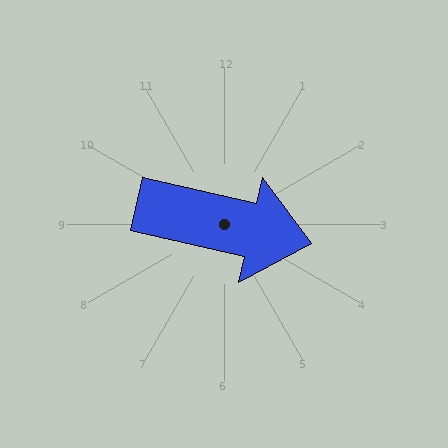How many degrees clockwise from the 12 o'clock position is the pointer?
Approximately 103 degrees.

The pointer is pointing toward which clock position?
Roughly 3 o'clock.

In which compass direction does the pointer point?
East.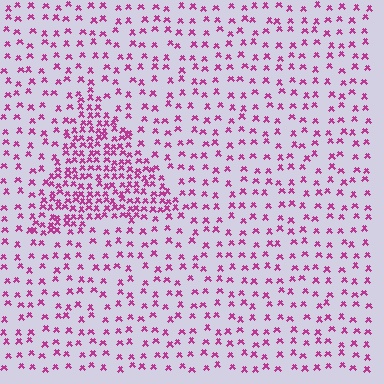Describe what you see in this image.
The image contains small magenta elements arranged at two different densities. A triangle-shaped region is visible where the elements are more densely packed than the surrounding area.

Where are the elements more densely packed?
The elements are more densely packed inside the triangle boundary.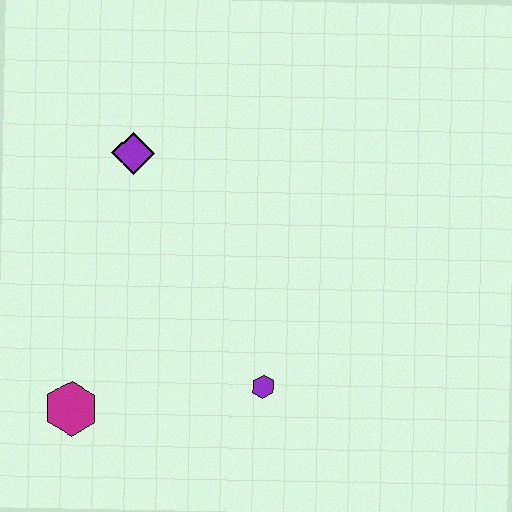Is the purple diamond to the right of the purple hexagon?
No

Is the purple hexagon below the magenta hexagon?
No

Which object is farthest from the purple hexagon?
The purple diamond is farthest from the purple hexagon.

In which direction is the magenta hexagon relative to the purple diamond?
The magenta hexagon is below the purple diamond.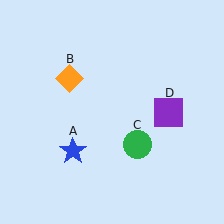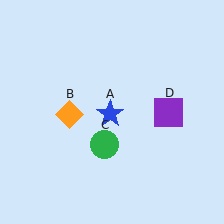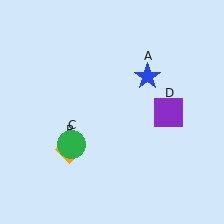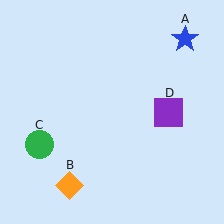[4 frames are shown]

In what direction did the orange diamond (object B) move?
The orange diamond (object B) moved down.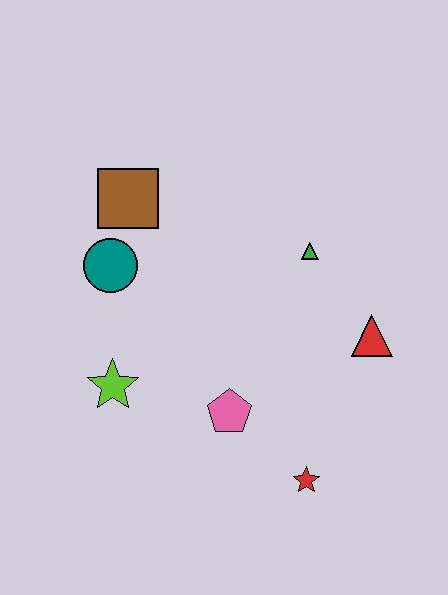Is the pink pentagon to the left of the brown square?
No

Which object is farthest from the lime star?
The red triangle is farthest from the lime star.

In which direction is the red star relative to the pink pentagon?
The red star is to the right of the pink pentagon.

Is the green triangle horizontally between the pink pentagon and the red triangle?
Yes